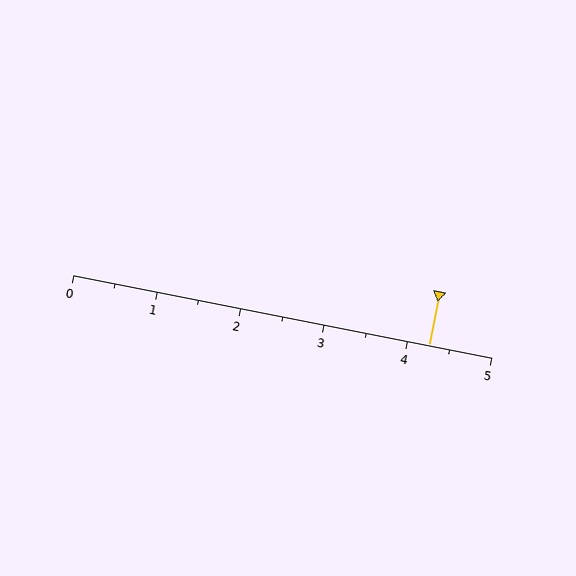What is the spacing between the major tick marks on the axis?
The major ticks are spaced 1 apart.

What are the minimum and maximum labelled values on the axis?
The axis runs from 0 to 5.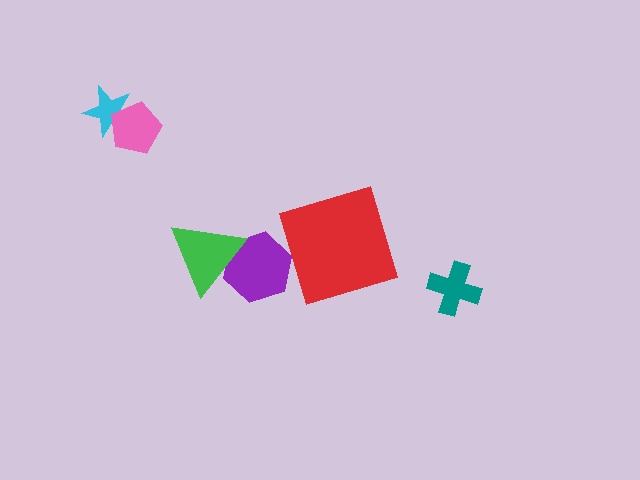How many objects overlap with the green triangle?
1 object overlaps with the green triangle.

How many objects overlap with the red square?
0 objects overlap with the red square.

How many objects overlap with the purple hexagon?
1 object overlaps with the purple hexagon.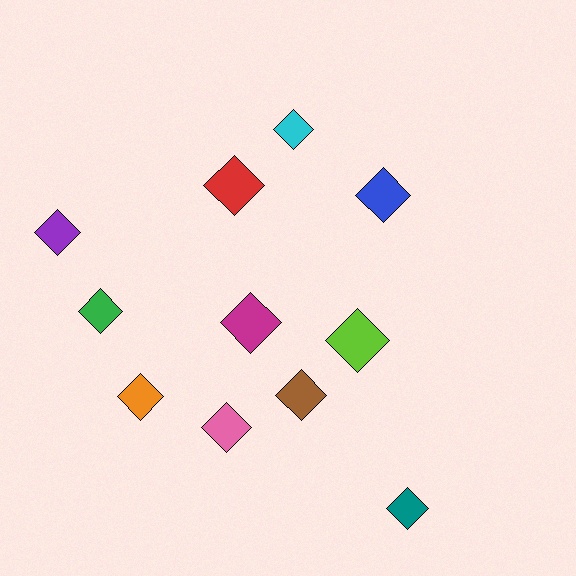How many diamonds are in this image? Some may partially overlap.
There are 11 diamonds.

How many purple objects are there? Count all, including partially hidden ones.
There is 1 purple object.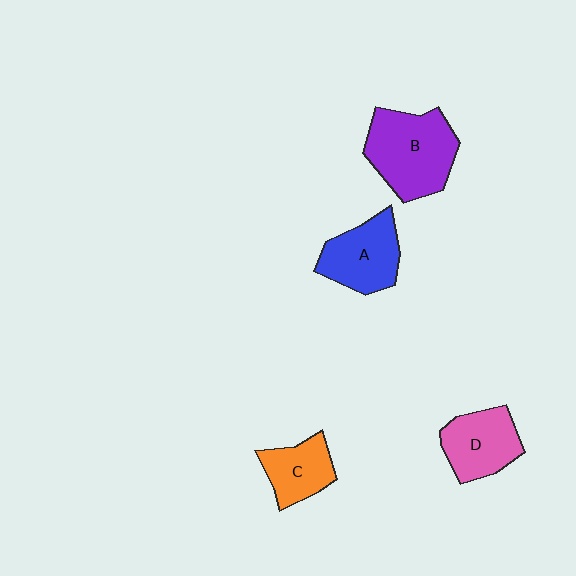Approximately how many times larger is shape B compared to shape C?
Approximately 1.8 times.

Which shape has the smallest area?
Shape C (orange).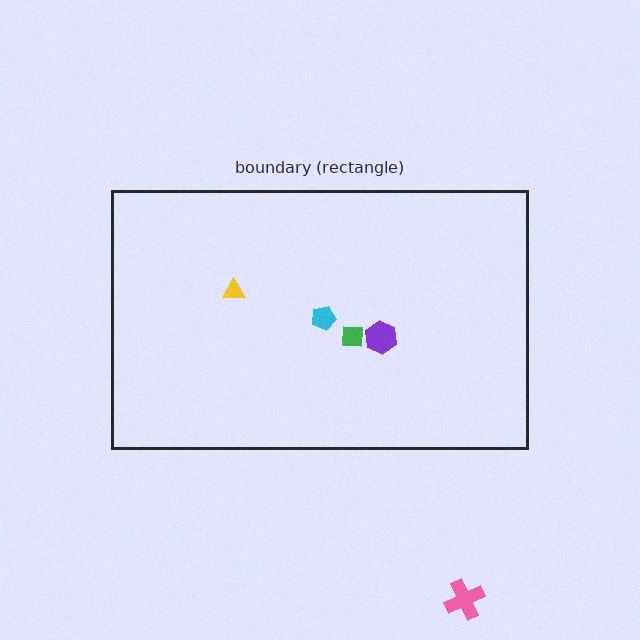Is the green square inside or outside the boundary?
Inside.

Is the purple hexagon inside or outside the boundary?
Inside.